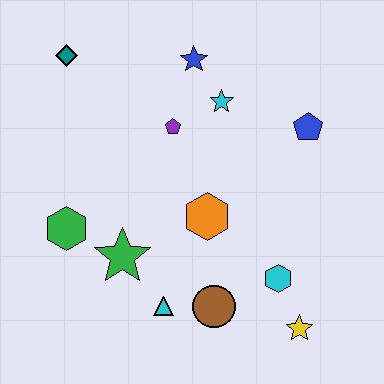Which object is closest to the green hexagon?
The green star is closest to the green hexagon.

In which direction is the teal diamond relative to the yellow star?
The teal diamond is above the yellow star.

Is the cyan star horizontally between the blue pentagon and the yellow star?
No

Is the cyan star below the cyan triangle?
No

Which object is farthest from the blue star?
The yellow star is farthest from the blue star.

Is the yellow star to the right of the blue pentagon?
No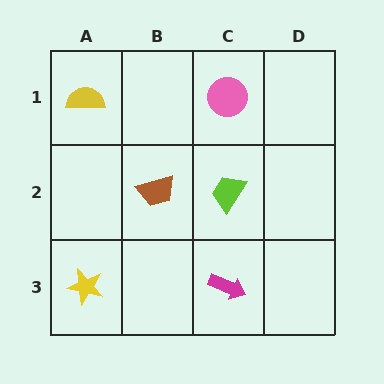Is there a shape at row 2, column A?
No, that cell is empty.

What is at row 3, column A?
A yellow star.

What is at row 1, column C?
A pink circle.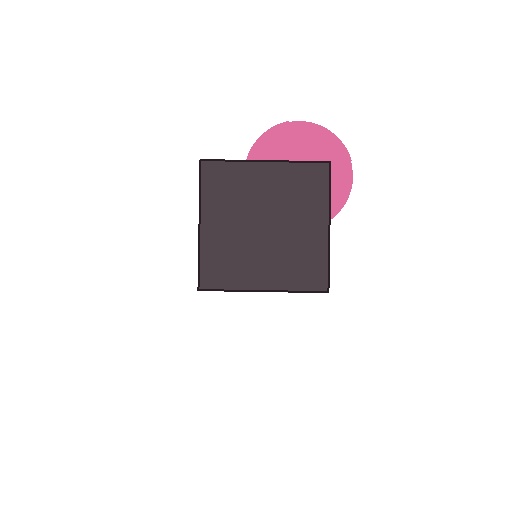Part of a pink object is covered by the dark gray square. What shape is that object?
It is a circle.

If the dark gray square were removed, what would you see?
You would see the complete pink circle.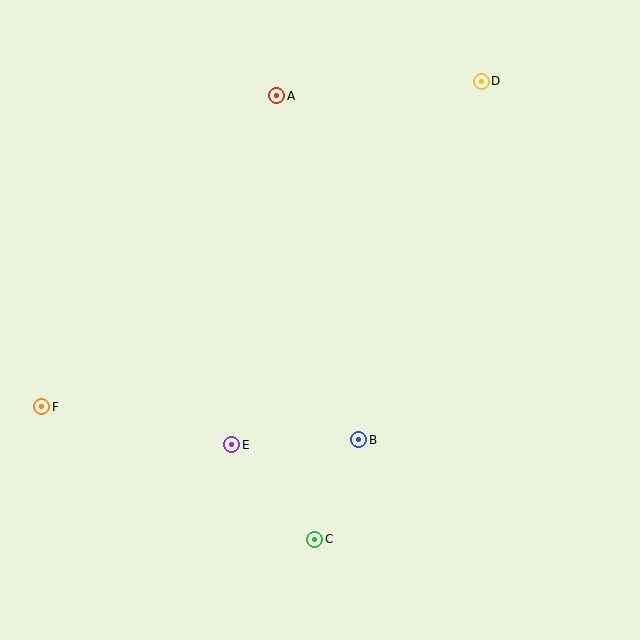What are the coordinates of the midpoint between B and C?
The midpoint between B and C is at (337, 490).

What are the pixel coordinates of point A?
Point A is at (277, 96).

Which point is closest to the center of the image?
Point B at (359, 440) is closest to the center.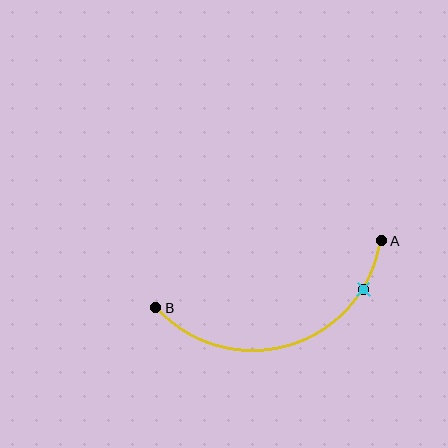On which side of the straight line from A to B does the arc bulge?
The arc bulges below the straight line connecting A and B.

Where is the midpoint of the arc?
The arc midpoint is the point on the curve farthest from the straight line joining A and B. It sits below that line.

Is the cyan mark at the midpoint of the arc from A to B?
No. The cyan mark lies on the arc but is closer to endpoint A. The arc midpoint would be at the point on the curve equidistant along the arc from both A and B.